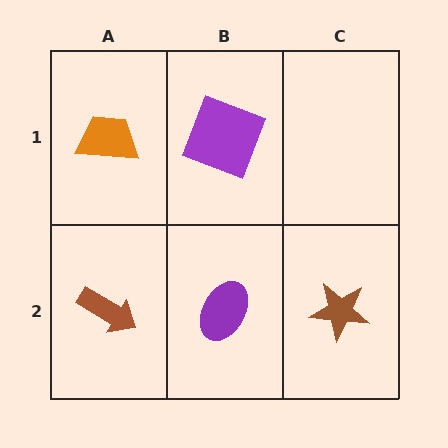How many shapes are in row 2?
3 shapes.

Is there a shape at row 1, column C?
No, that cell is empty.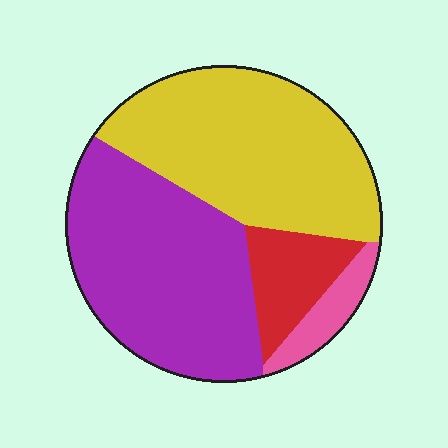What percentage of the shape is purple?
Purple covers roughly 40% of the shape.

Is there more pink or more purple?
Purple.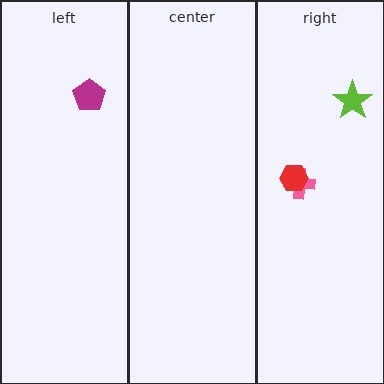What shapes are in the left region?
The magenta pentagon.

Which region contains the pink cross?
The right region.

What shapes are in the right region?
The pink cross, the red hexagon, the lime star.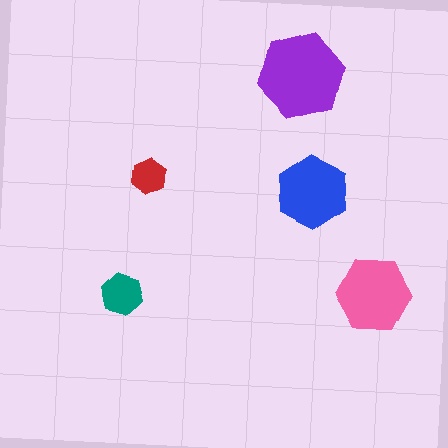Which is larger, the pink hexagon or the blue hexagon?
The pink one.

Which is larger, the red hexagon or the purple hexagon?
The purple one.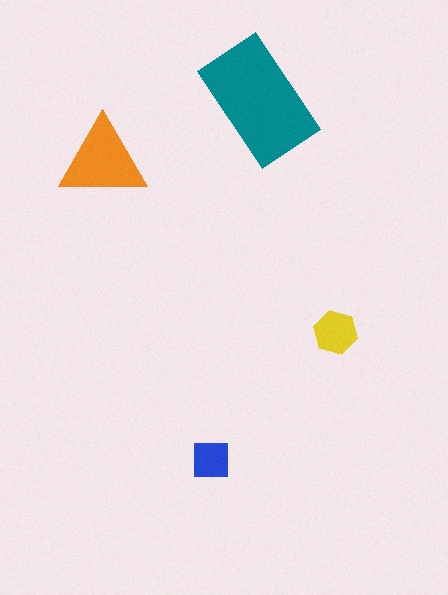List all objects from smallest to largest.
The blue square, the yellow hexagon, the orange triangle, the teal rectangle.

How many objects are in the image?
There are 4 objects in the image.